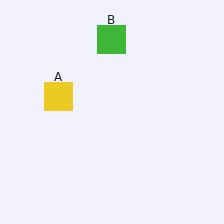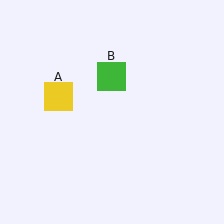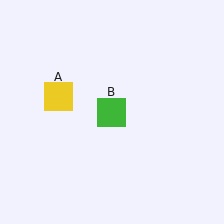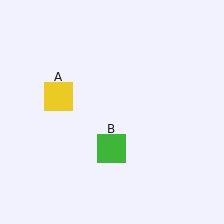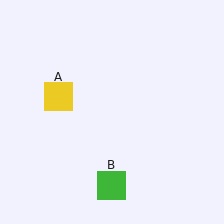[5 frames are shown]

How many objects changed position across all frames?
1 object changed position: green square (object B).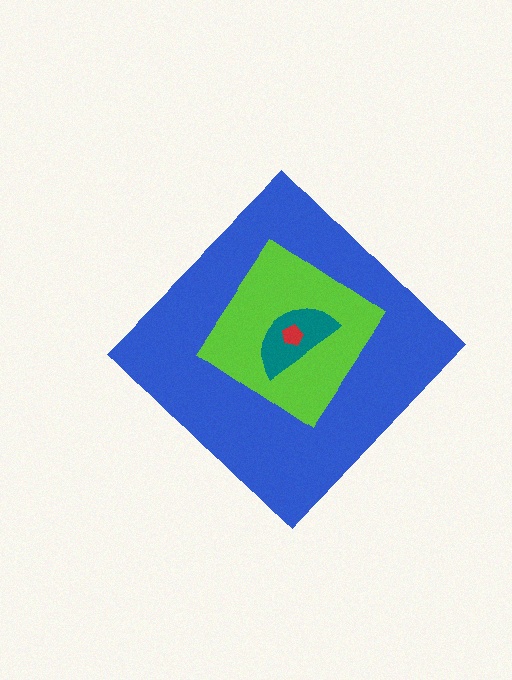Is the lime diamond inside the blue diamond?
Yes.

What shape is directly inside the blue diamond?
The lime diamond.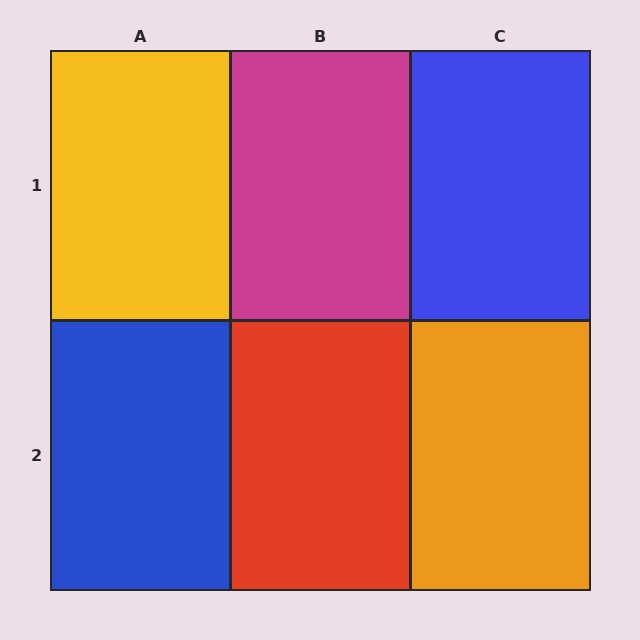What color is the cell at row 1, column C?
Blue.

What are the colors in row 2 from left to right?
Blue, red, orange.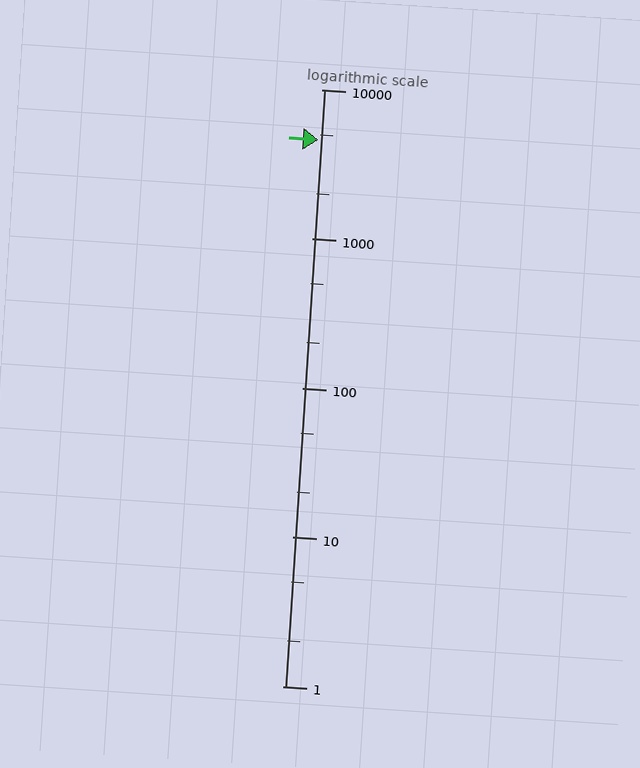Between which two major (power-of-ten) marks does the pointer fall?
The pointer is between 1000 and 10000.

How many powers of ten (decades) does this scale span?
The scale spans 4 decades, from 1 to 10000.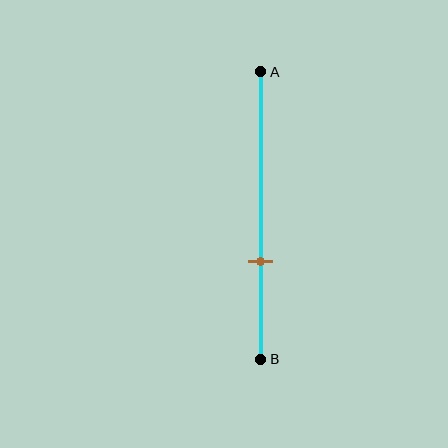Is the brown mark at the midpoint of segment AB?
No, the mark is at about 65% from A, not at the 50% midpoint.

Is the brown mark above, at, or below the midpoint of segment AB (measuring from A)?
The brown mark is below the midpoint of segment AB.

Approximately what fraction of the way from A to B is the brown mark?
The brown mark is approximately 65% of the way from A to B.